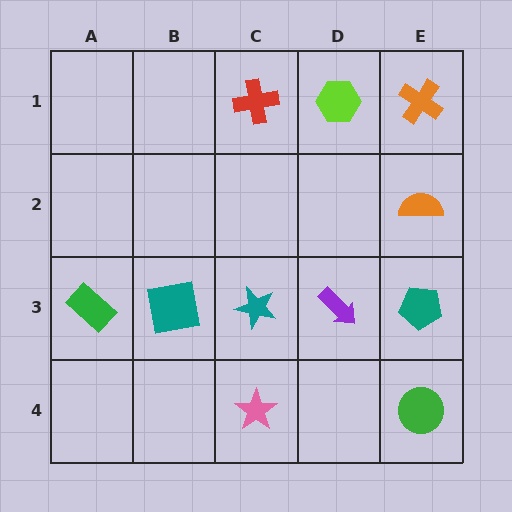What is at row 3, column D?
A purple arrow.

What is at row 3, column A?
A green rectangle.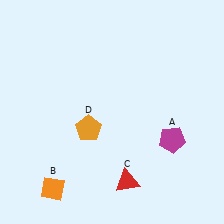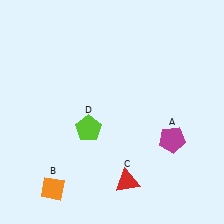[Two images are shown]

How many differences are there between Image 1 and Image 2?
There is 1 difference between the two images.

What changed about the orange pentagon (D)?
In Image 1, D is orange. In Image 2, it changed to lime.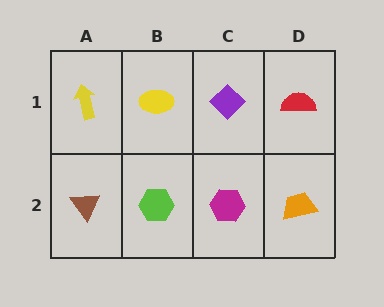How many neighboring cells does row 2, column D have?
2.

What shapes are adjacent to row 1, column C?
A magenta hexagon (row 2, column C), a yellow ellipse (row 1, column B), a red semicircle (row 1, column D).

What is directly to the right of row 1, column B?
A purple diamond.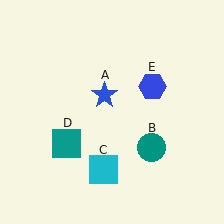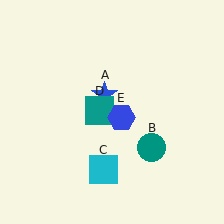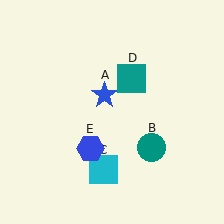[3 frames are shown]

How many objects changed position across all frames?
2 objects changed position: teal square (object D), blue hexagon (object E).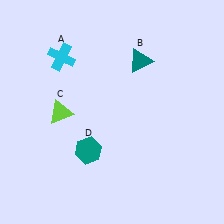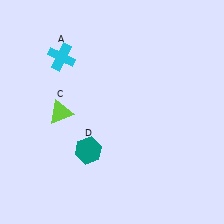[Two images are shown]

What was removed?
The teal triangle (B) was removed in Image 2.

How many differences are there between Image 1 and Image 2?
There is 1 difference between the two images.